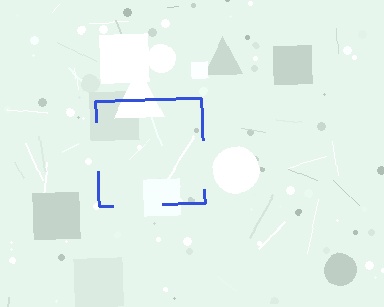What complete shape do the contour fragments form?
The contour fragments form a square.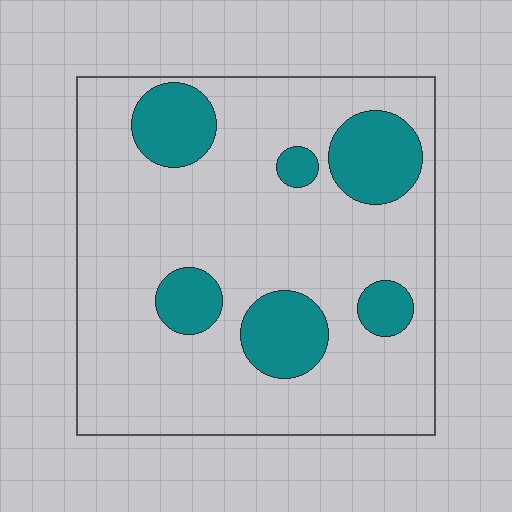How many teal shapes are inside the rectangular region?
6.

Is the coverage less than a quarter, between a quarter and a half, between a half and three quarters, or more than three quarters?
Less than a quarter.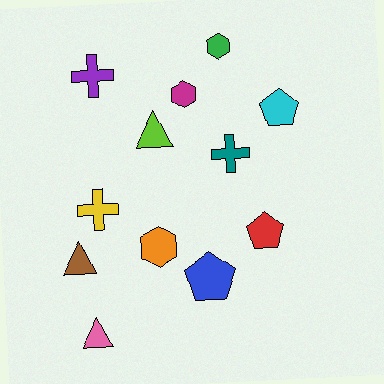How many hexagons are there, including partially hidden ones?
There are 3 hexagons.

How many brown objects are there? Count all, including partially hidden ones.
There is 1 brown object.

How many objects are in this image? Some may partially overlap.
There are 12 objects.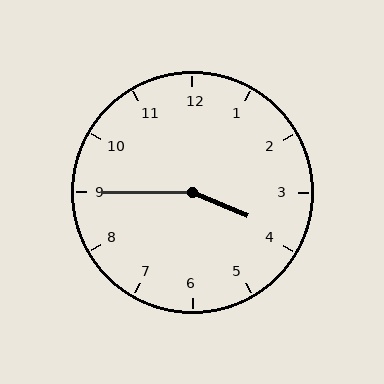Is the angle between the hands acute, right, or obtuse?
It is obtuse.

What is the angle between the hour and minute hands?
Approximately 158 degrees.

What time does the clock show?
3:45.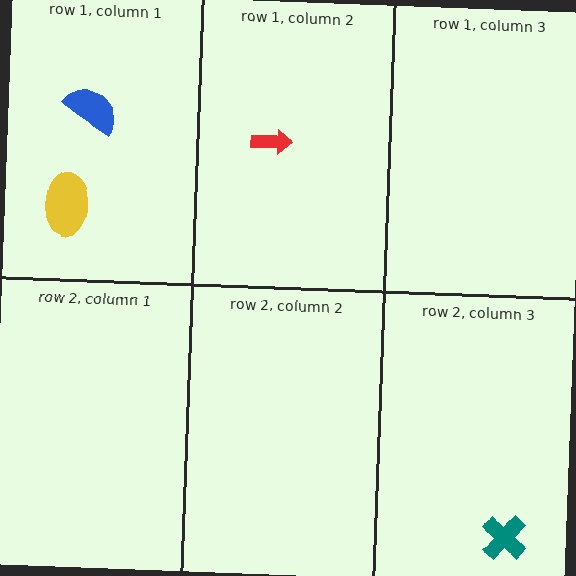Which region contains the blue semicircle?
The row 1, column 1 region.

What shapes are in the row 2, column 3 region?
The teal cross.